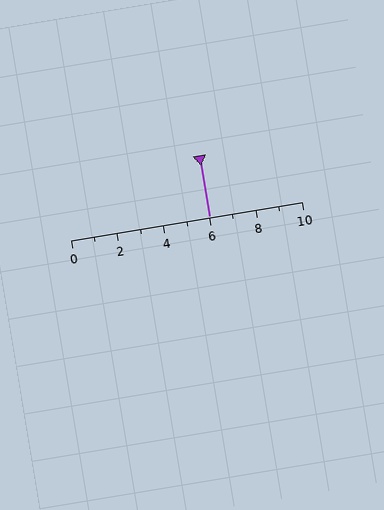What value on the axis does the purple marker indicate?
The marker indicates approximately 6.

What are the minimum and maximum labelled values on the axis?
The axis runs from 0 to 10.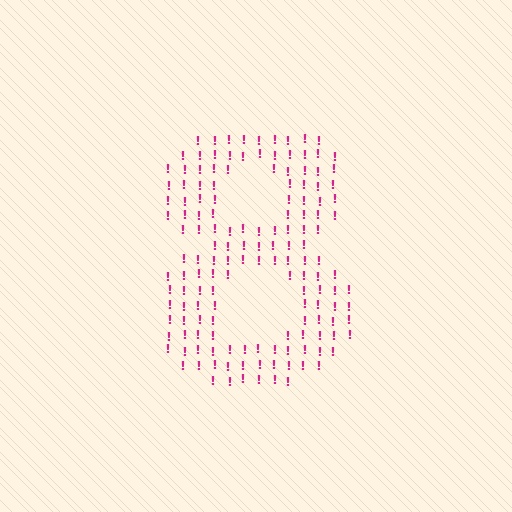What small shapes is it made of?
It is made of small exclamation marks.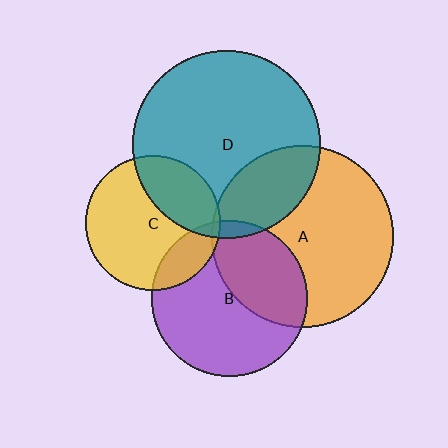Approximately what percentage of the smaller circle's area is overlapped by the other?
Approximately 5%.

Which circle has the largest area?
Circle D (teal).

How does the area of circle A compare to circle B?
Approximately 1.3 times.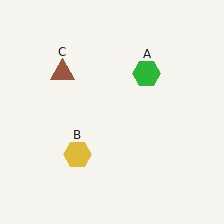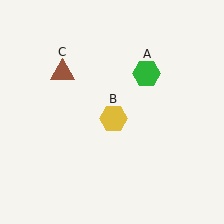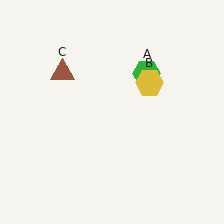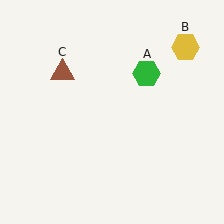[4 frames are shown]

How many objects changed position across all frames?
1 object changed position: yellow hexagon (object B).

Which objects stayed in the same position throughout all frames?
Green hexagon (object A) and brown triangle (object C) remained stationary.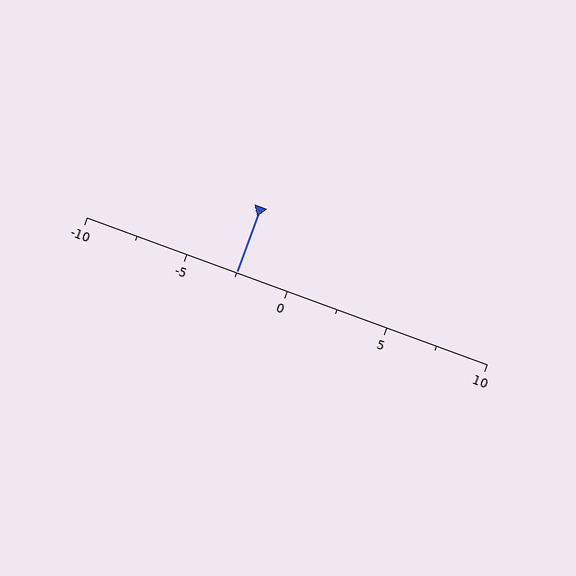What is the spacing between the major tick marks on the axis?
The major ticks are spaced 5 apart.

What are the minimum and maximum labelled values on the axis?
The axis runs from -10 to 10.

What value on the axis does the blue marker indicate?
The marker indicates approximately -2.5.